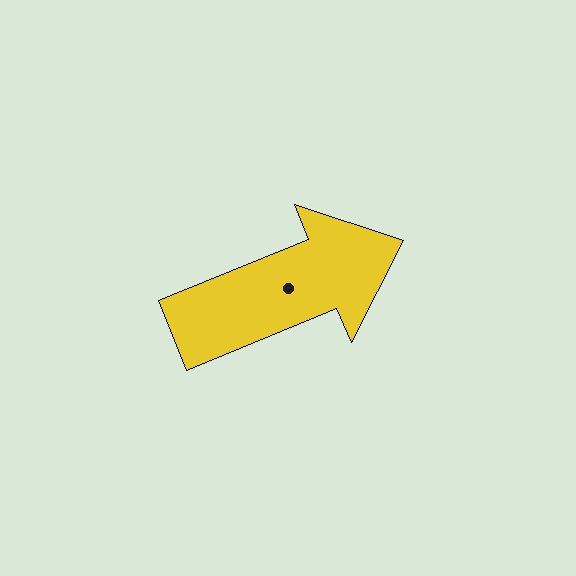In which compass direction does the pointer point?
East.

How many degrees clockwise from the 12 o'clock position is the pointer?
Approximately 68 degrees.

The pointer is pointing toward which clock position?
Roughly 2 o'clock.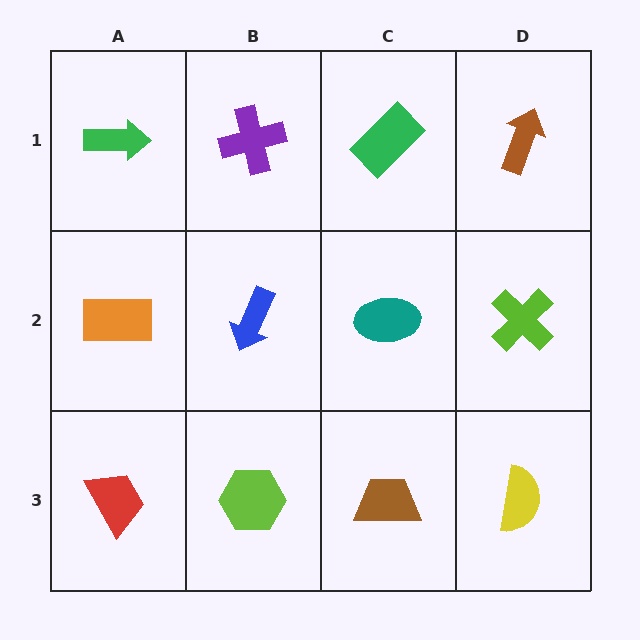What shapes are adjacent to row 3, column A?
An orange rectangle (row 2, column A), a lime hexagon (row 3, column B).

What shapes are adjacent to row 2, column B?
A purple cross (row 1, column B), a lime hexagon (row 3, column B), an orange rectangle (row 2, column A), a teal ellipse (row 2, column C).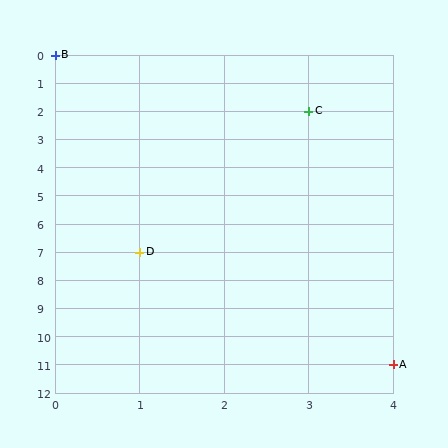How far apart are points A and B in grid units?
Points A and B are 4 columns and 11 rows apart (about 11.7 grid units diagonally).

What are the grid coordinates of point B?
Point B is at grid coordinates (0, 0).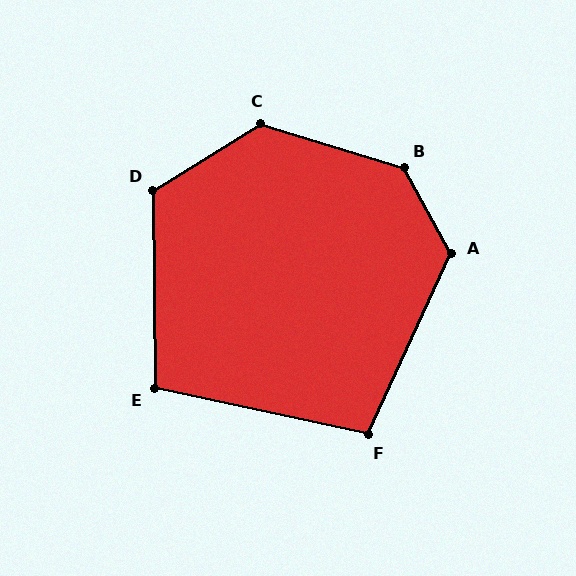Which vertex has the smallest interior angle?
F, at approximately 102 degrees.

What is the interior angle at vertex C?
Approximately 131 degrees (obtuse).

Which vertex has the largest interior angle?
B, at approximately 136 degrees.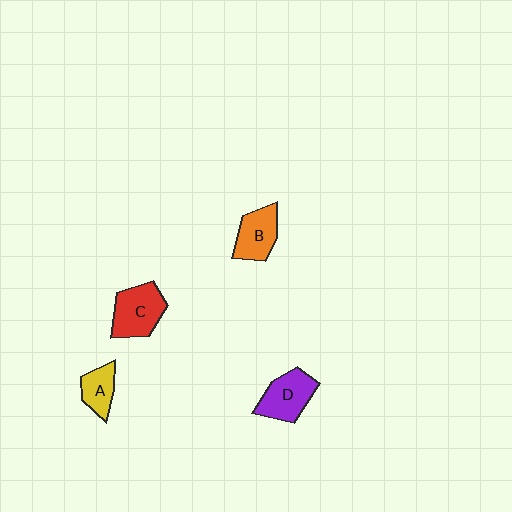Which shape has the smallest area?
Shape A (yellow).